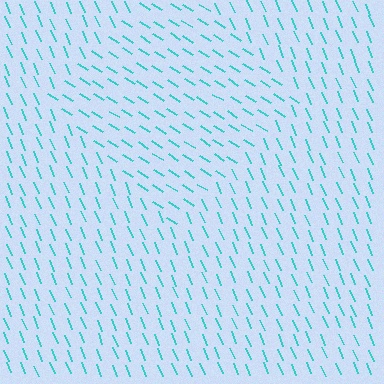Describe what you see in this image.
The image is filled with small cyan line segments. A diamond region in the image has lines oriented differently from the surrounding lines, creating a visible texture boundary.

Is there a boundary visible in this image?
Yes, there is a texture boundary formed by a change in line orientation.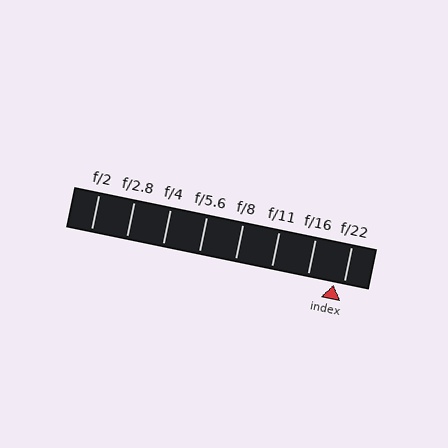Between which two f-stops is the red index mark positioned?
The index mark is between f/16 and f/22.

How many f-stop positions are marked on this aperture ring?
There are 8 f-stop positions marked.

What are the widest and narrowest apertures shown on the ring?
The widest aperture shown is f/2 and the narrowest is f/22.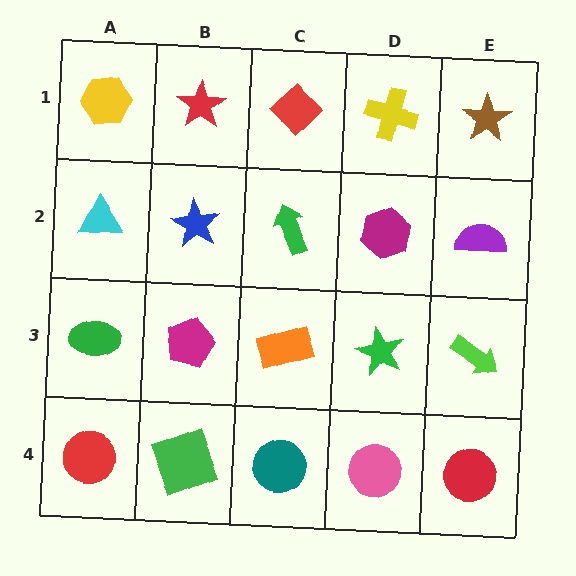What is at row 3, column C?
An orange rectangle.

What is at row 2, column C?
A green arrow.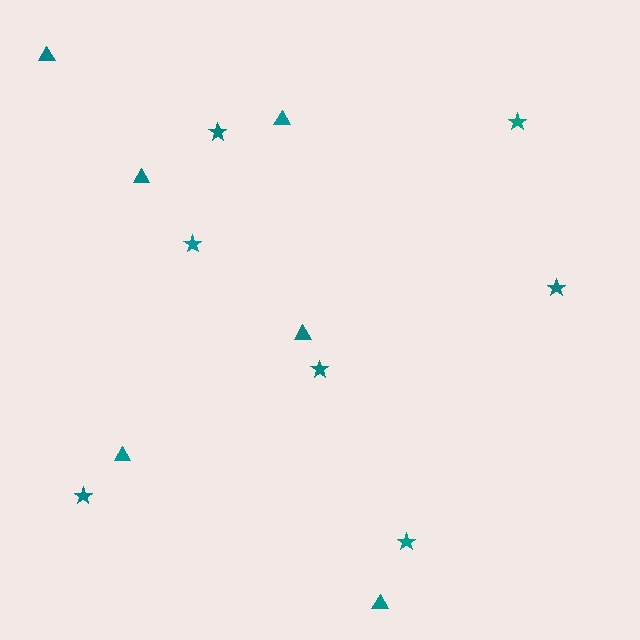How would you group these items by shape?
There are 2 groups: one group of stars (7) and one group of triangles (6).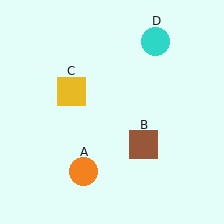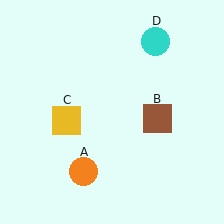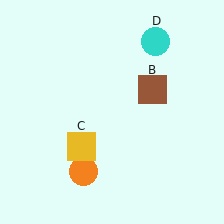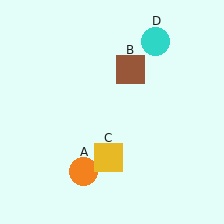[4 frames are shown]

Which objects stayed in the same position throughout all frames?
Orange circle (object A) and cyan circle (object D) remained stationary.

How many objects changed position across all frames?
2 objects changed position: brown square (object B), yellow square (object C).